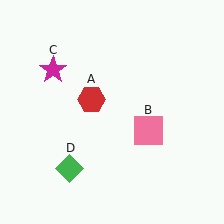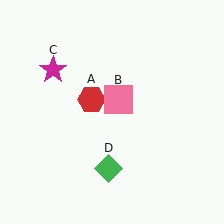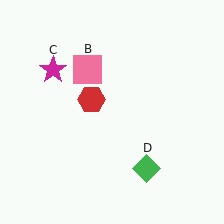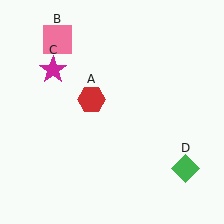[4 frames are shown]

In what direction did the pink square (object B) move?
The pink square (object B) moved up and to the left.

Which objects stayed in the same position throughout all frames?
Red hexagon (object A) and magenta star (object C) remained stationary.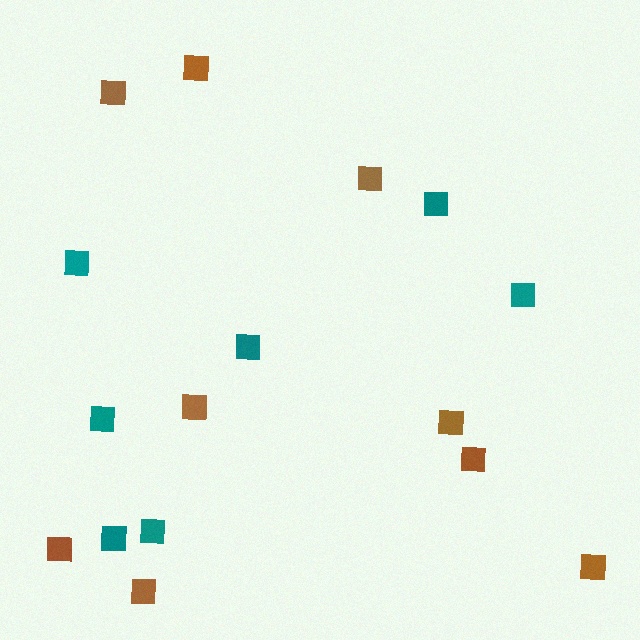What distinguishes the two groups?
There are 2 groups: one group of teal squares (7) and one group of brown squares (9).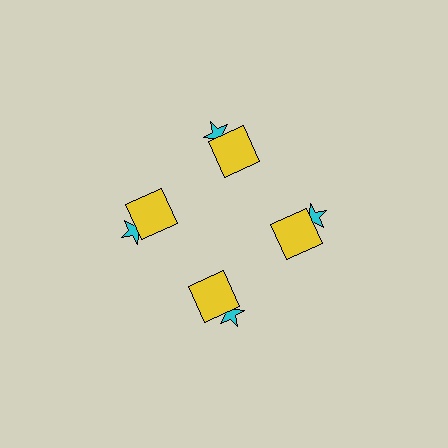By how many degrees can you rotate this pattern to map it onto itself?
The pattern maps onto itself every 90 degrees of rotation.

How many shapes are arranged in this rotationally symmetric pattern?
There are 8 shapes, arranged in 4 groups of 2.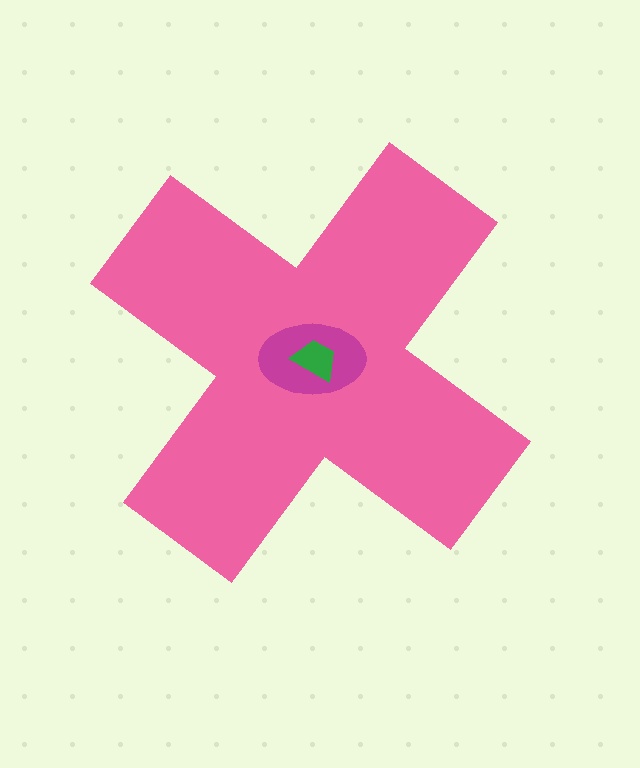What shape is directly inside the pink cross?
The magenta ellipse.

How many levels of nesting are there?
3.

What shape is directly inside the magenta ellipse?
The green trapezoid.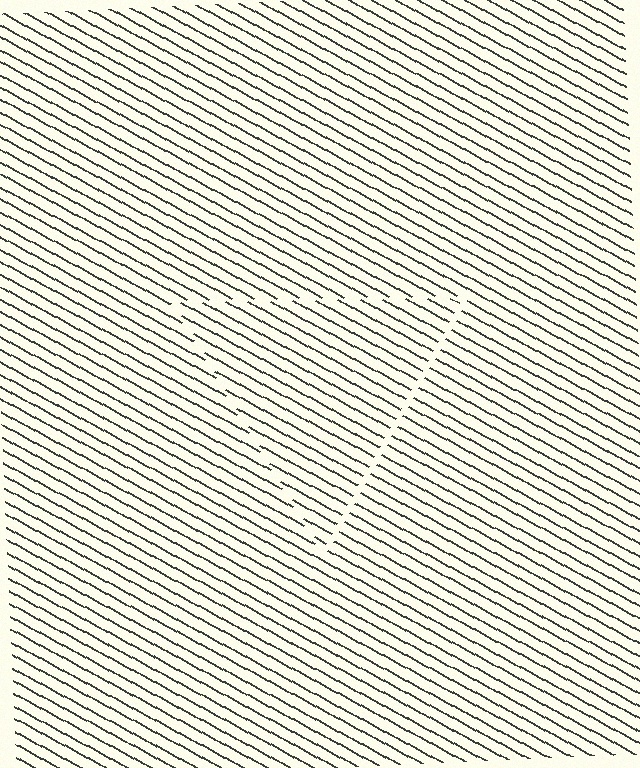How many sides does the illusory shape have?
3 sides — the line-ends trace a triangle.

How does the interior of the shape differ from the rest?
The interior of the shape contains the same grating, shifted by half a period — the contour is defined by the phase discontinuity where line-ends from the inner and outer gratings abut.